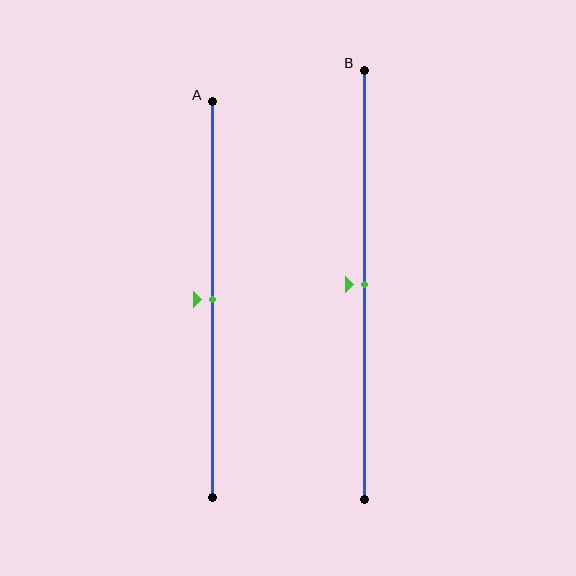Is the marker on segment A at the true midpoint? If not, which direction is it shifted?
Yes, the marker on segment A is at the true midpoint.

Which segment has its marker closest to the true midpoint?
Segment A has its marker closest to the true midpoint.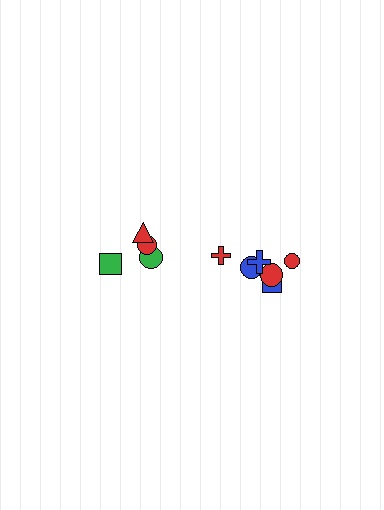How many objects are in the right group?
There are 6 objects.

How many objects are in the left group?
There are 4 objects.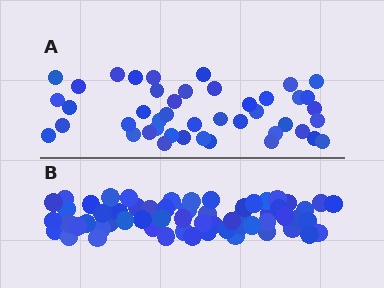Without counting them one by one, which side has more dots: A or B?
Region B (the bottom region) has more dots.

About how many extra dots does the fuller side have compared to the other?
Region B has approximately 15 more dots than region A.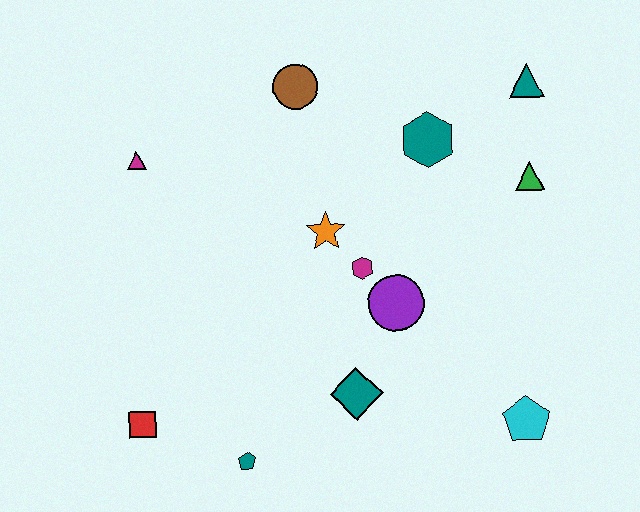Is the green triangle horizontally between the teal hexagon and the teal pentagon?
No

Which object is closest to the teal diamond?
The purple circle is closest to the teal diamond.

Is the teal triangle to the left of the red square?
No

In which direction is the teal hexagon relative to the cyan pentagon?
The teal hexagon is above the cyan pentagon.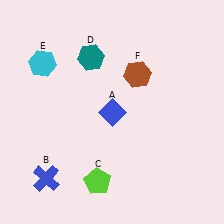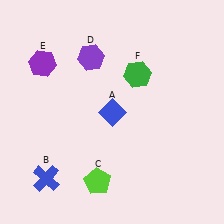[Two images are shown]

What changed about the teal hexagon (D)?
In Image 1, D is teal. In Image 2, it changed to purple.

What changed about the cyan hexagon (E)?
In Image 1, E is cyan. In Image 2, it changed to purple.